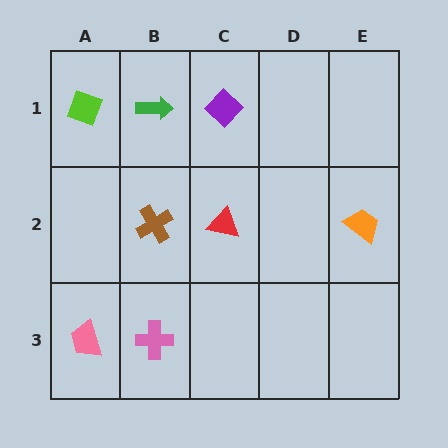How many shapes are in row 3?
2 shapes.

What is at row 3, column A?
A pink trapezoid.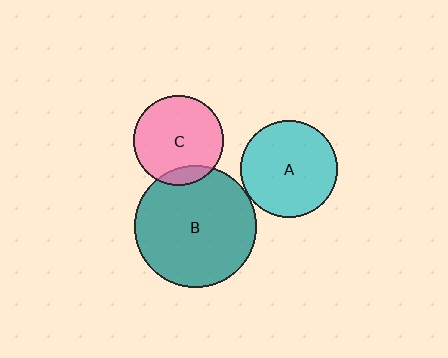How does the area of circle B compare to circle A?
Approximately 1.6 times.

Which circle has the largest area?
Circle B (teal).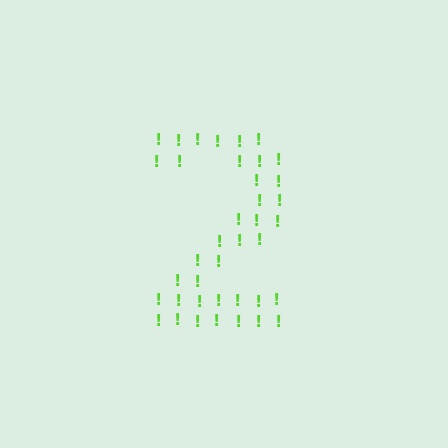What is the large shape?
The large shape is the digit 2.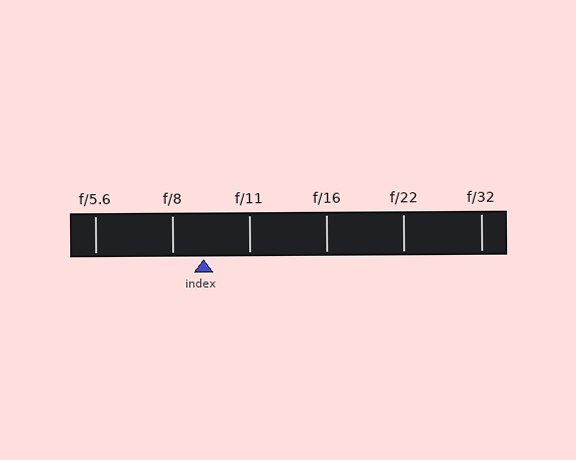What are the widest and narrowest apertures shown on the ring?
The widest aperture shown is f/5.6 and the narrowest is f/32.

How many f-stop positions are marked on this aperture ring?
There are 6 f-stop positions marked.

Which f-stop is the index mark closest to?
The index mark is closest to f/8.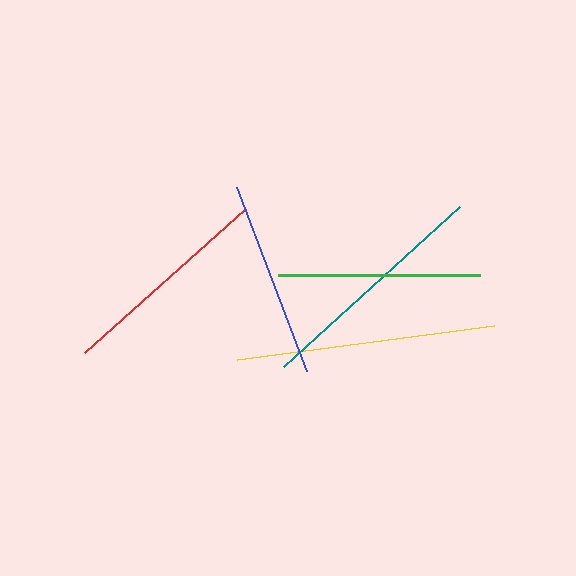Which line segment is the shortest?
The blue line is the shortest at approximately 197 pixels.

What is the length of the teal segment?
The teal segment is approximately 238 pixels long.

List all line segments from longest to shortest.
From longest to shortest: yellow, teal, red, green, blue.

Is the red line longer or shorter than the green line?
The red line is longer than the green line.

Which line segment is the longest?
The yellow line is the longest at approximately 260 pixels.